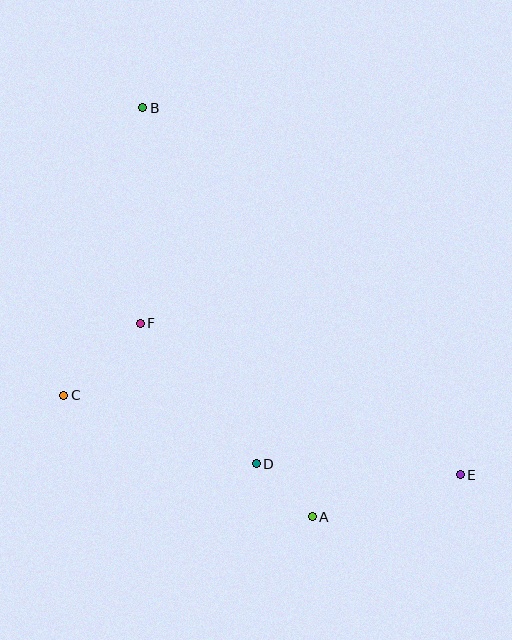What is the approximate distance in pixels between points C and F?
The distance between C and F is approximately 105 pixels.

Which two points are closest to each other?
Points A and D are closest to each other.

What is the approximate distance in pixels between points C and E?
The distance between C and E is approximately 404 pixels.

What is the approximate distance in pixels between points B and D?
The distance between B and D is approximately 374 pixels.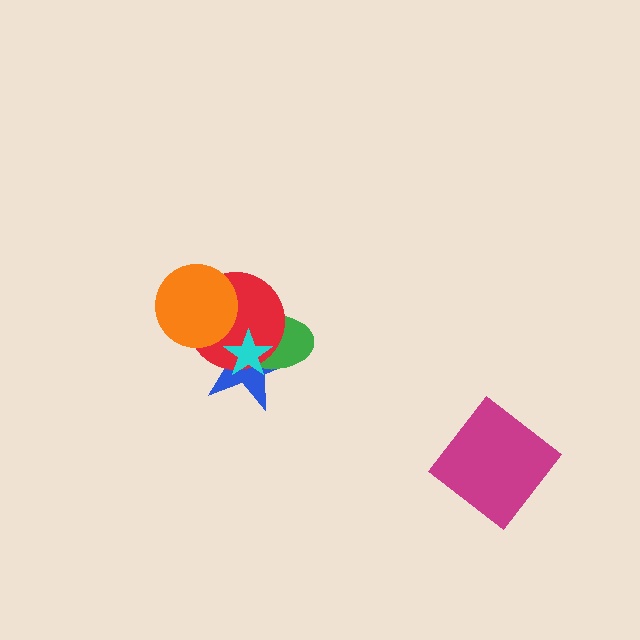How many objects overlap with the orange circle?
2 objects overlap with the orange circle.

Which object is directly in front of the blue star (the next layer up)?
The green ellipse is directly in front of the blue star.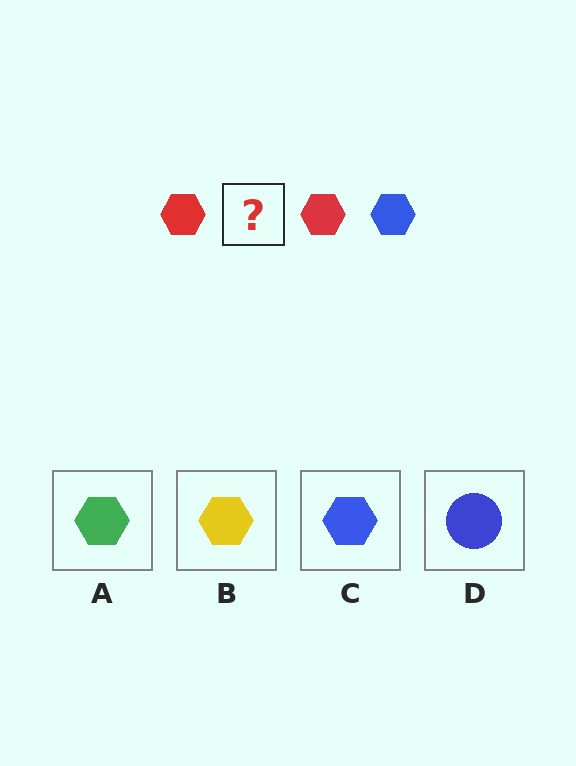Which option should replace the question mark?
Option C.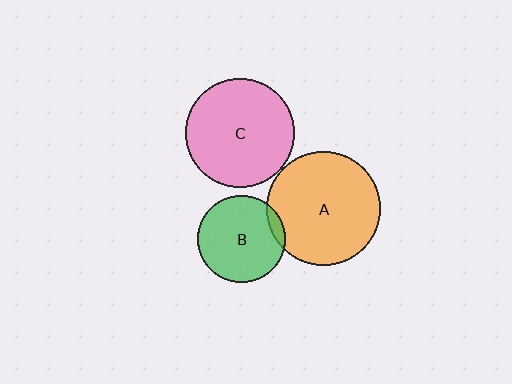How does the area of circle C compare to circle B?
Approximately 1.5 times.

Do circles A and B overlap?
Yes.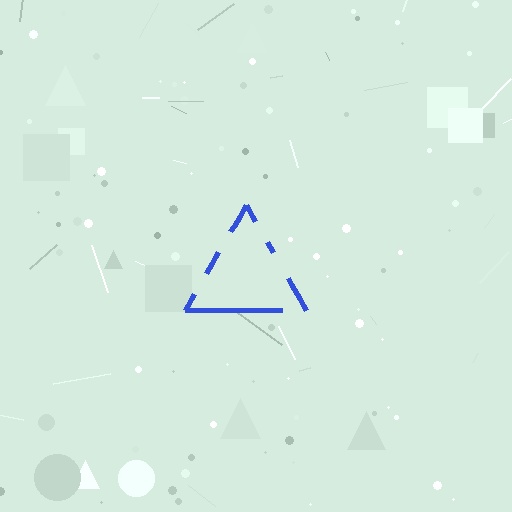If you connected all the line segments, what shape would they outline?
They would outline a triangle.